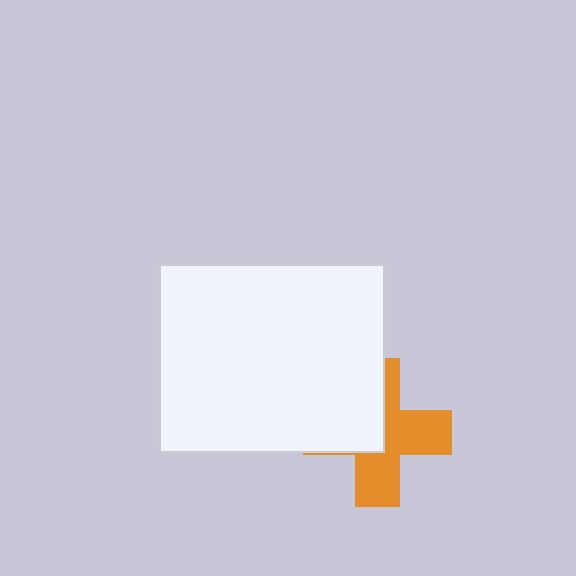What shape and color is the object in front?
The object in front is a white rectangle.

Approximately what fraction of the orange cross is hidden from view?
Roughly 45% of the orange cross is hidden behind the white rectangle.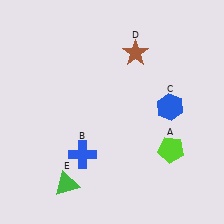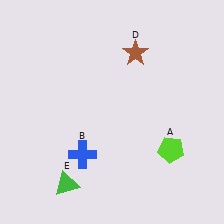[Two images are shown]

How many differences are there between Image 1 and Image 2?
There is 1 difference between the two images.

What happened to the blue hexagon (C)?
The blue hexagon (C) was removed in Image 2. It was in the top-right area of Image 1.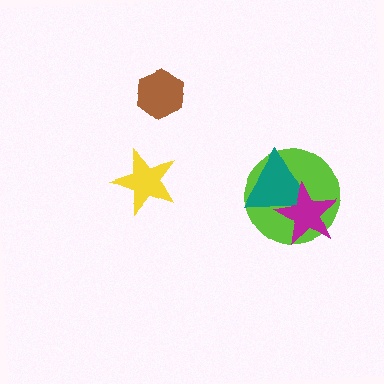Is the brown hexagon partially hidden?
No, no other shape covers it.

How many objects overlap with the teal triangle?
2 objects overlap with the teal triangle.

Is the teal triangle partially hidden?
Yes, it is partially covered by another shape.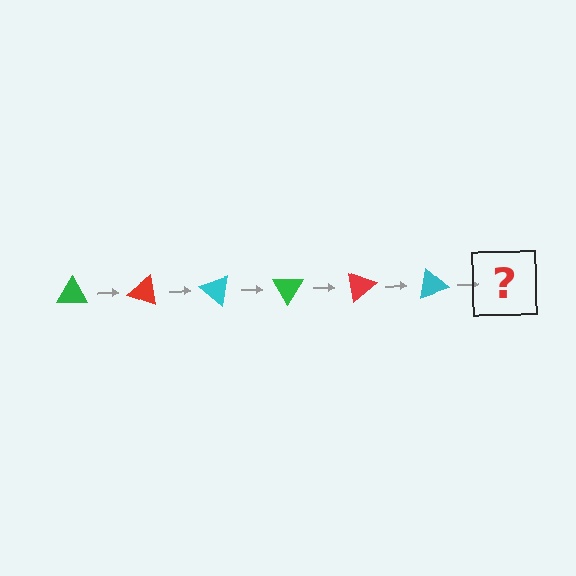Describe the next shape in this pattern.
It should be a green triangle, rotated 120 degrees from the start.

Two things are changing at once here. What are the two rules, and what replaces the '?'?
The two rules are that it rotates 20 degrees each step and the color cycles through green, red, and cyan. The '?' should be a green triangle, rotated 120 degrees from the start.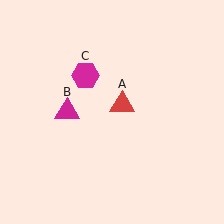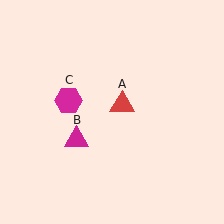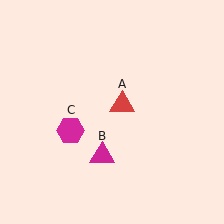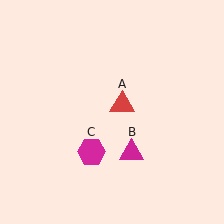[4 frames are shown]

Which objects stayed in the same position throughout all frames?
Red triangle (object A) remained stationary.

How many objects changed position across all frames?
2 objects changed position: magenta triangle (object B), magenta hexagon (object C).